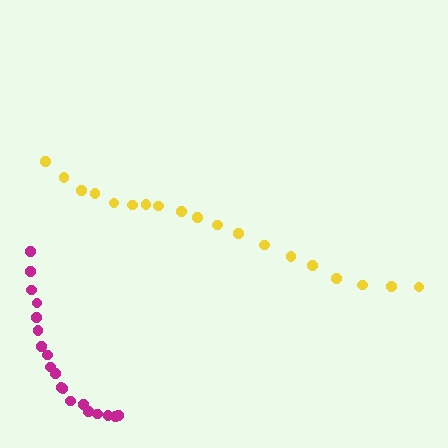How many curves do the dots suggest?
There are 2 distinct paths.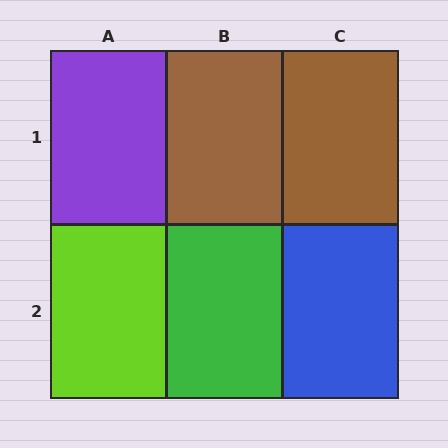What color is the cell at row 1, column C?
Brown.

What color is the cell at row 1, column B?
Brown.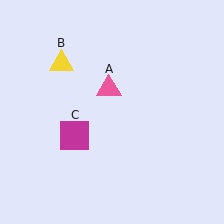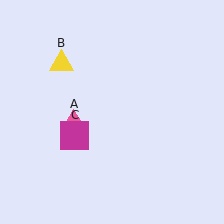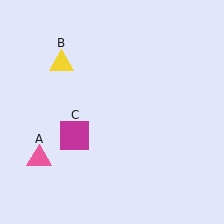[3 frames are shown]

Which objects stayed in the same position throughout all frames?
Yellow triangle (object B) and magenta square (object C) remained stationary.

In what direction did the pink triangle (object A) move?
The pink triangle (object A) moved down and to the left.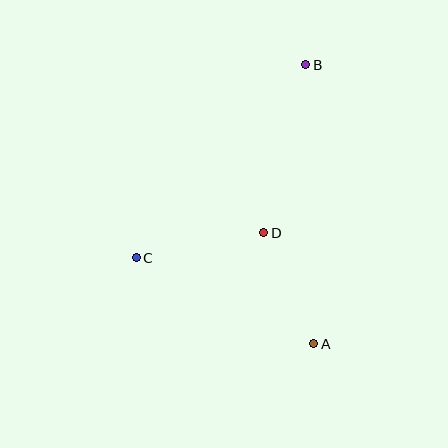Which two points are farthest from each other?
Points A and B are farthest from each other.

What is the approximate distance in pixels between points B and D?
The distance between B and D is approximately 173 pixels.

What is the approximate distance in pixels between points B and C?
The distance between B and C is approximately 257 pixels.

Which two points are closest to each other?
Points A and D are closest to each other.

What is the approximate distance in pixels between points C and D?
The distance between C and D is approximately 130 pixels.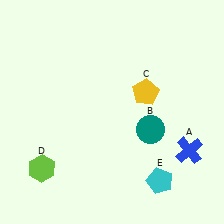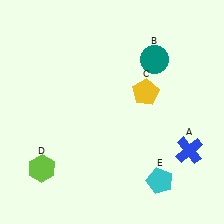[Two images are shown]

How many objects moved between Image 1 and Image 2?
1 object moved between the two images.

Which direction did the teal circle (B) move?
The teal circle (B) moved up.